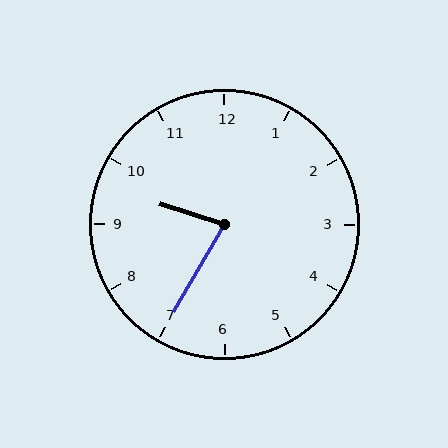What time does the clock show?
9:35.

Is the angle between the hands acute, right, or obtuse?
It is acute.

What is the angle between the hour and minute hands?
Approximately 78 degrees.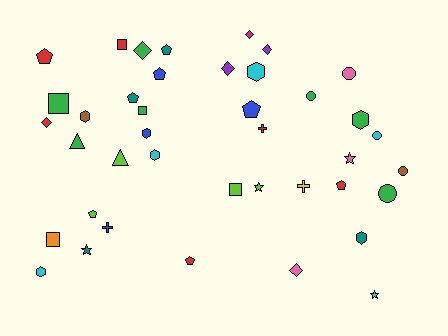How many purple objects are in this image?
There are 2 purple objects.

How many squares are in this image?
There are 5 squares.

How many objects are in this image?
There are 40 objects.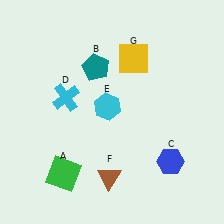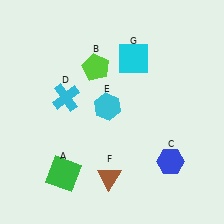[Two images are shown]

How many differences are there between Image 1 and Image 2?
There are 2 differences between the two images.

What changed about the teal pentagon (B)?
In Image 1, B is teal. In Image 2, it changed to lime.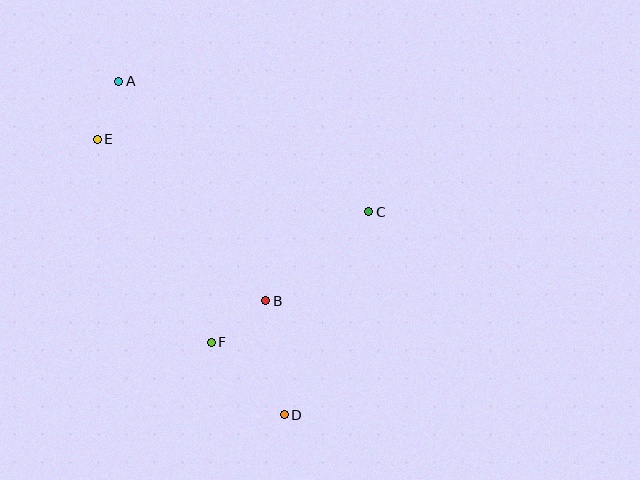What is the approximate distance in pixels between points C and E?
The distance between C and E is approximately 281 pixels.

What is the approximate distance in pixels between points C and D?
The distance between C and D is approximately 220 pixels.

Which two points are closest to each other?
Points A and E are closest to each other.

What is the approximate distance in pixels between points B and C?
The distance between B and C is approximately 136 pixels.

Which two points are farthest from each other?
Points A and D are farthest from each other.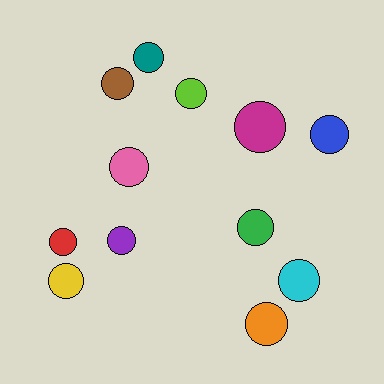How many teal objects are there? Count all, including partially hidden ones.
There is 1 teal object.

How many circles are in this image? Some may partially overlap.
There are 12 circles.